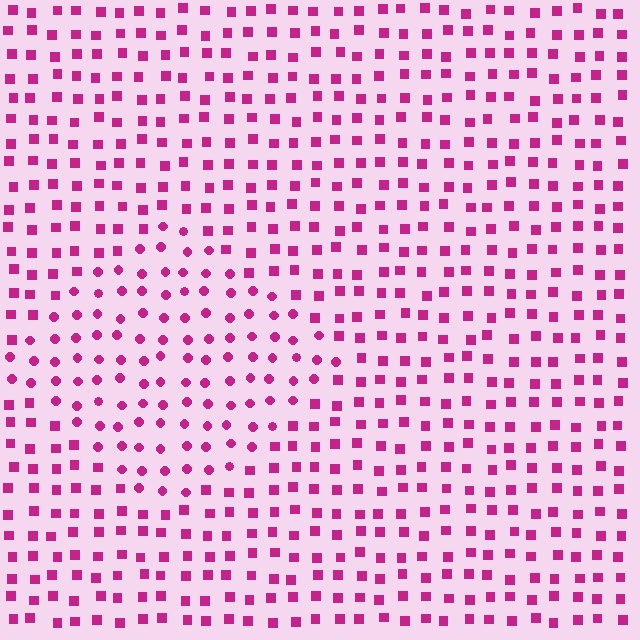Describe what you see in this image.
The image is filled with small magenta elements arranged in a uniform grid. A diamond-shaped region contains circles, while the surrounding area contains squares. The boundary is defined purely by the change in element shape.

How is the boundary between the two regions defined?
The boundary is defined by a change in element shape: circles inside vs. squares outside. All elements share the same color and spacing.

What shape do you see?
I see a diamond.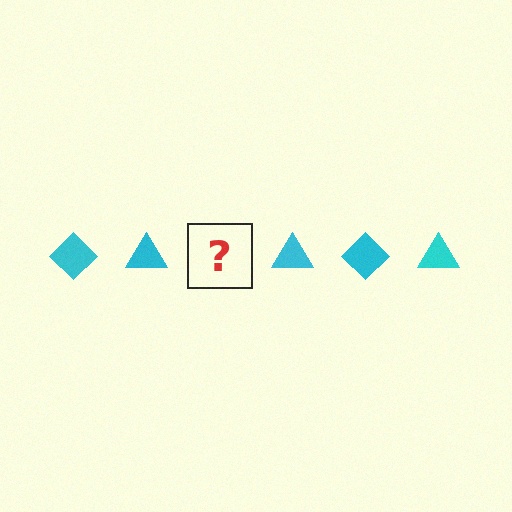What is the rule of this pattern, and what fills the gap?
The rule is that the pattern cycles through diamond, triangle shapes in cyan. The gap should be filled with a cyan diamond.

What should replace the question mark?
The question mark should be replaced with a cyan diamond.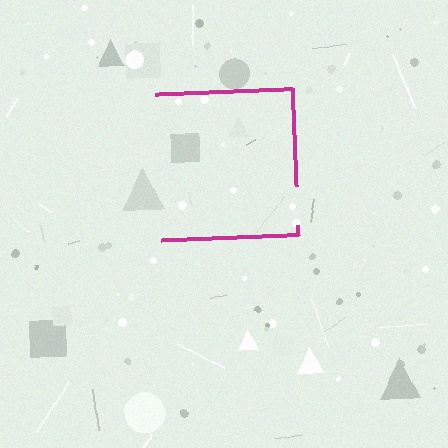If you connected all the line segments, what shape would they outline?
They would outline a square.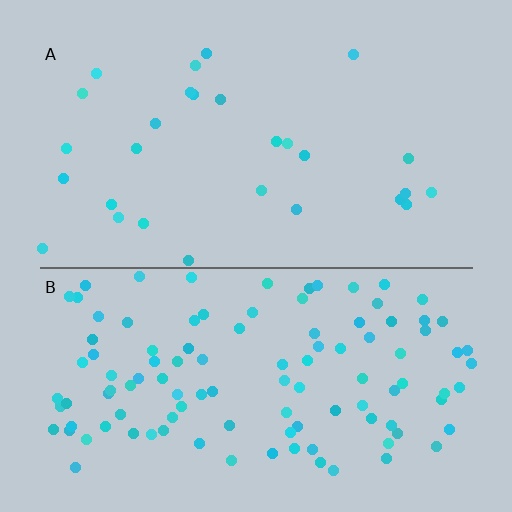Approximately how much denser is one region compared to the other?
Approximately 3.9× — region B over region A.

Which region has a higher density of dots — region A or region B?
B (the bottom).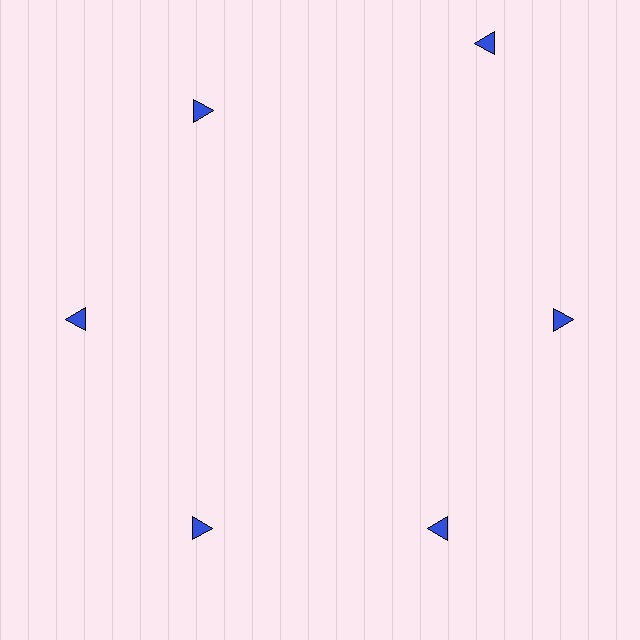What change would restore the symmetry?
The symmetry would be restored by moving it inward, back onto the ring so that all 6 triangles sit at equal angles and equal distance from the center.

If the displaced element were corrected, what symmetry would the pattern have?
It would have 6-fold rotational symmetry — the pattern would map onto itself every 60 degrees.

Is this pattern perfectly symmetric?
No. The 6 blue triangles are arranged in a ring, but one element near the 1 o'clock position is pushed outward from the center, breaking the 6-fold rotational symmetry.